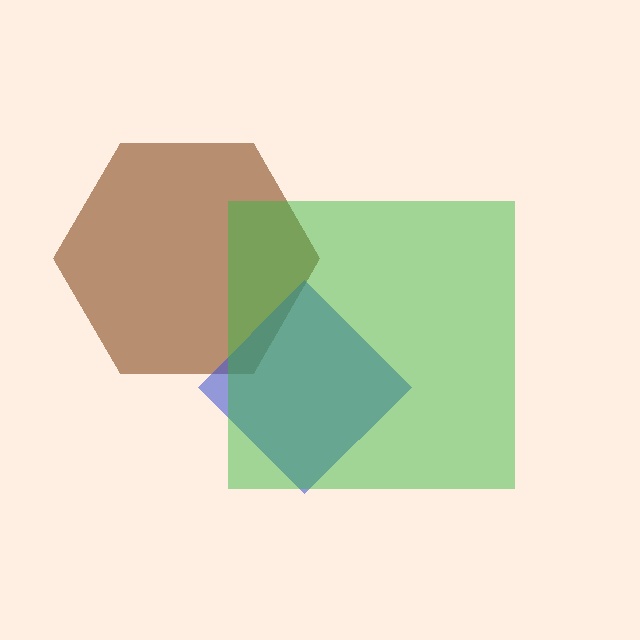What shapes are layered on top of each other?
The layered shapes are: a brown hexagon, a blue diamond, a green square.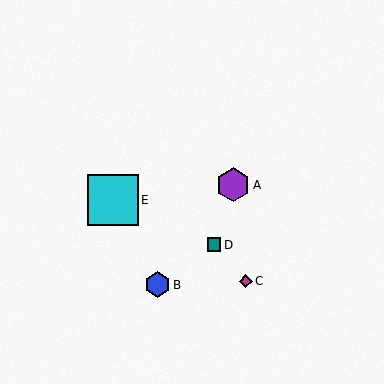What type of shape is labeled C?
Shape C is a magenta diamond.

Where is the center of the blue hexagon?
The center of the blue hexagon is at (157, 285).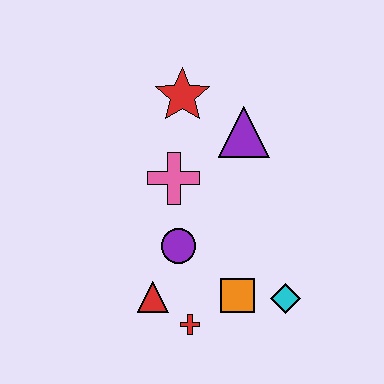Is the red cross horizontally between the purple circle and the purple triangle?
Yes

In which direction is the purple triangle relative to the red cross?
The purple triangle is above the red cross.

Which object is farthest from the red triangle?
The red star is farthest from the red triangle.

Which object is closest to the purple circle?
The red triangle is closest to the purple circle.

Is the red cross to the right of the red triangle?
Yes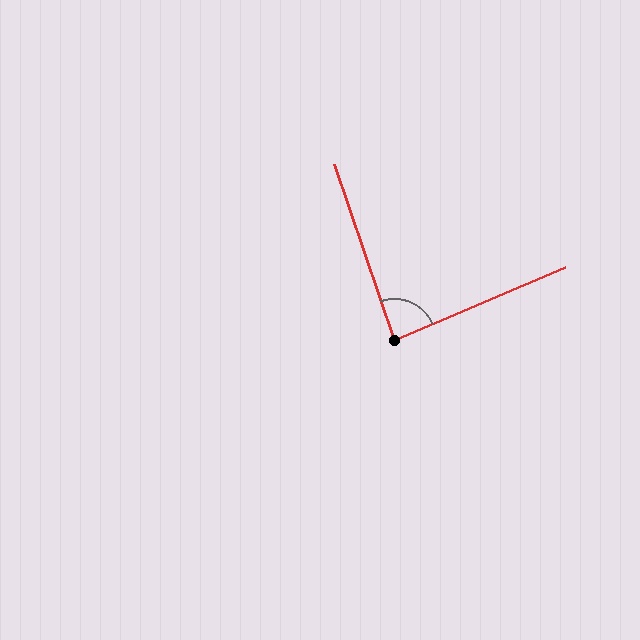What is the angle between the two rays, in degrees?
Approximately 86 degrees.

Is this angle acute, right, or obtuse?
It is approximately a right angle.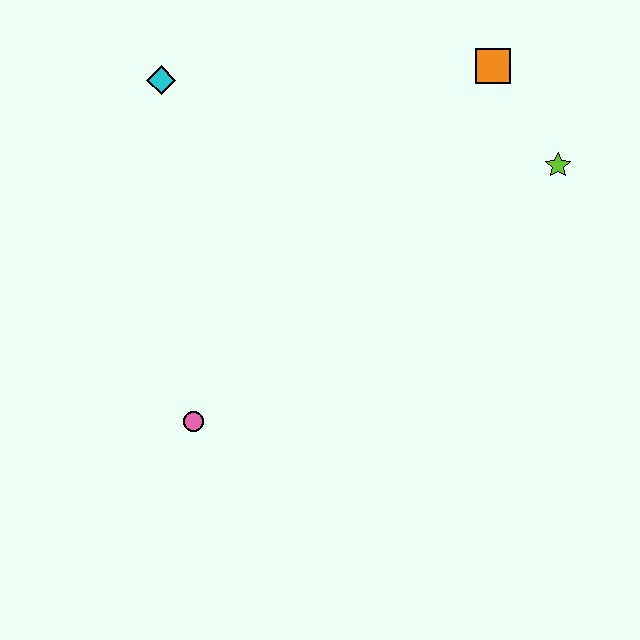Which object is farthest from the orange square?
The pink circle is farthest from the orange square.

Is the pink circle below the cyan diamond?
Yes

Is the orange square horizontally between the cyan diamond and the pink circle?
No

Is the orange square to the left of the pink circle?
No